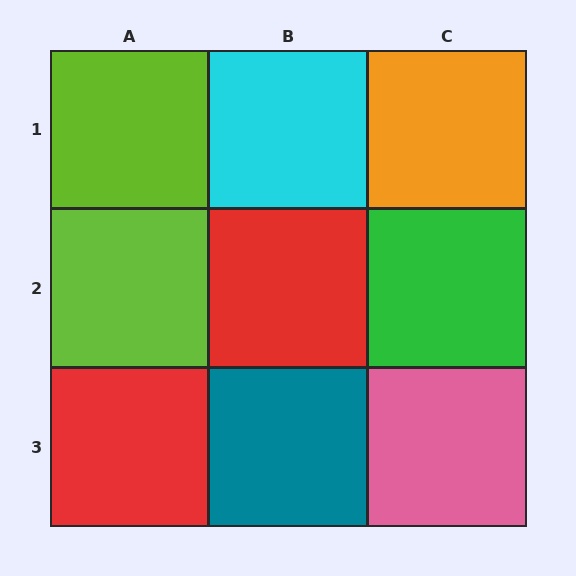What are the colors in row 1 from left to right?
Lime, cyan, orange.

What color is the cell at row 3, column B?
Teal.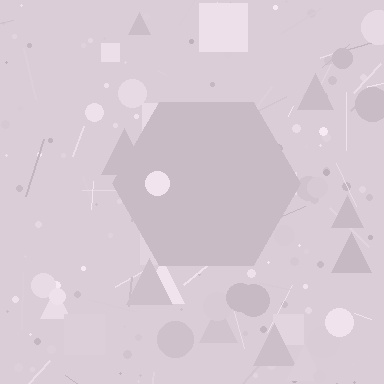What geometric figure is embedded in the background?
A hexagon is embedded in the background.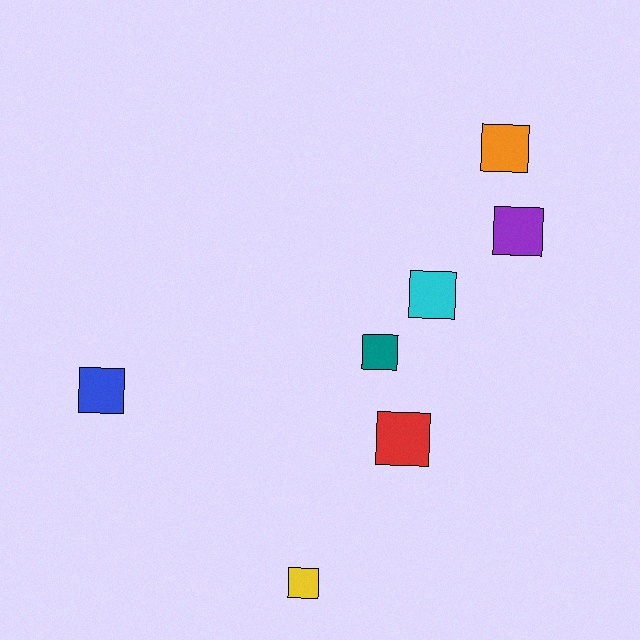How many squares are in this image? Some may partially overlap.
There are 7 squares.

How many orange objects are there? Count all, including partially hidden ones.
There is 1 orange object.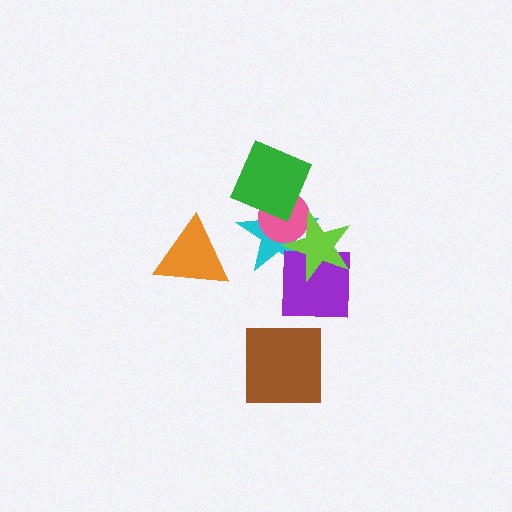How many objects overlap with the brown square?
0 objects overlap with the brown square.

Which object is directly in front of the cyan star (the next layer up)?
The purple square is directly in front of the cyan star.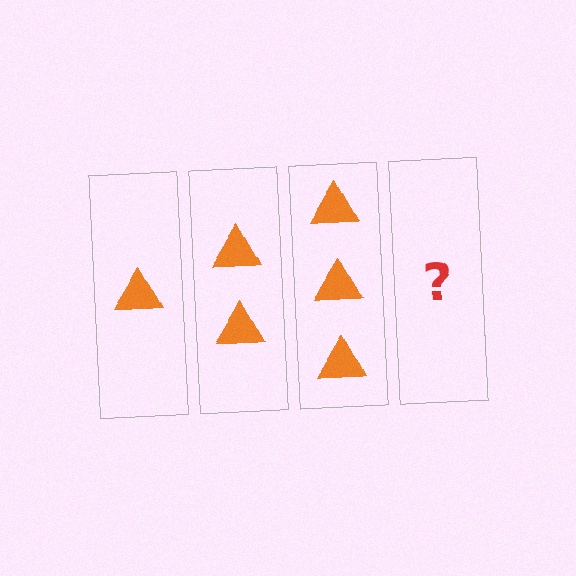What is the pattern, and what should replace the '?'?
The pattern is that each step adds one more triangle. The '?' should be 4 triangles.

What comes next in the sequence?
The next element should be 4 triangles.